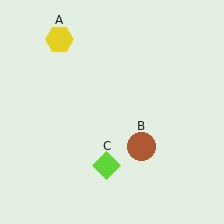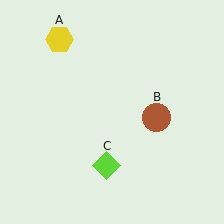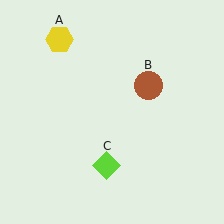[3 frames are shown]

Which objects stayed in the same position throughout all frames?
Yellow hexagon (object A) and lime diamond (object C) remained stationary.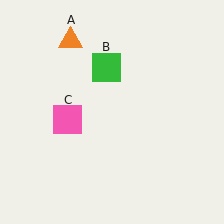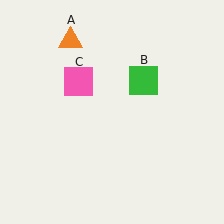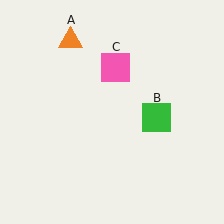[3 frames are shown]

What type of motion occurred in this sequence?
The green square (object B), pink square (object C) rotated clockwise around the center of the scene.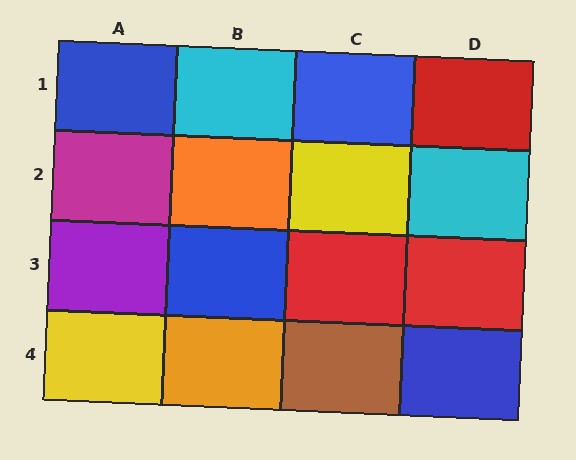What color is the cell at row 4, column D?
Blue.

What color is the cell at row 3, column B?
Blue.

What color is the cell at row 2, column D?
Cyan.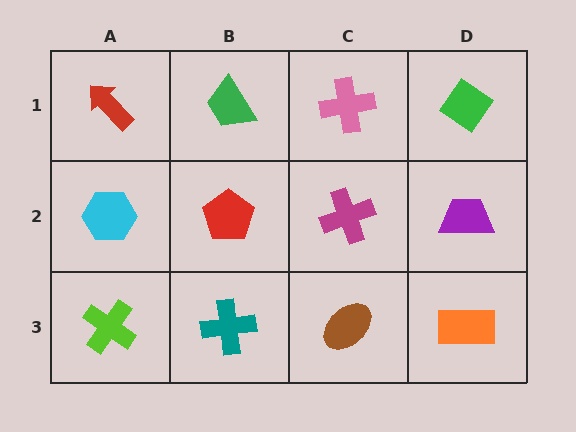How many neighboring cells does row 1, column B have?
3.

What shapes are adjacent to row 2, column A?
A red arrow (row 1, column A), a lime cross (row 3, column A), a red pentagon (row 2, column B).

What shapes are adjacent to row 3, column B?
A red pentagon (row 2, column B), a lime cross (row 3, column A), a brown ellipse (row 3, column C).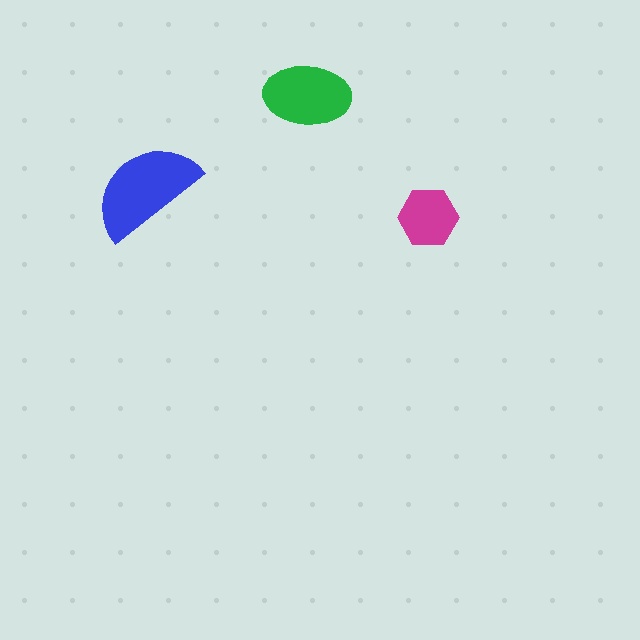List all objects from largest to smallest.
The blue semicircle, the green ellipse, the magenta hexagon.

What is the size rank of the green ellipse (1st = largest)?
2nd.